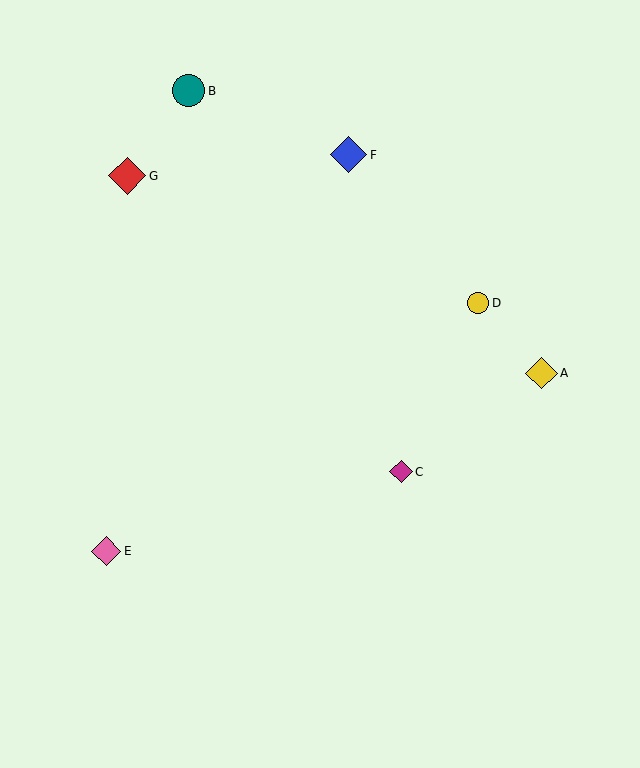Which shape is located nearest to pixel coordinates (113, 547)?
The pink diamond (labeled E) at (106, 551) is nearest to that location.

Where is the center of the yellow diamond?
The center of the yellow diamond is at (541, 373).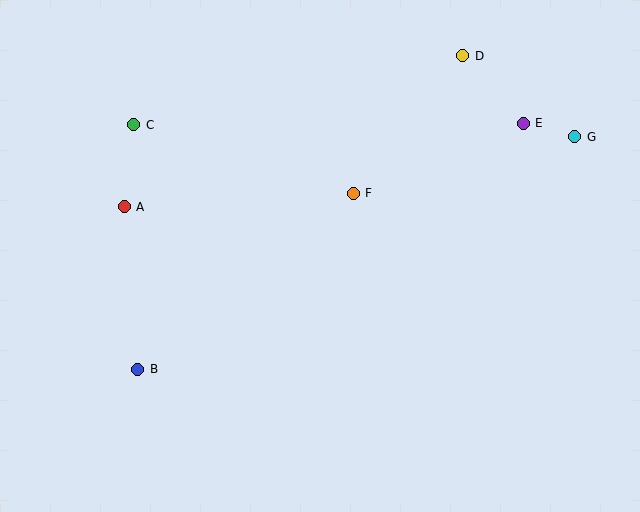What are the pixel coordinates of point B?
Point B is at (138, 369).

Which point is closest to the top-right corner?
Point G is closest to the top-right corner.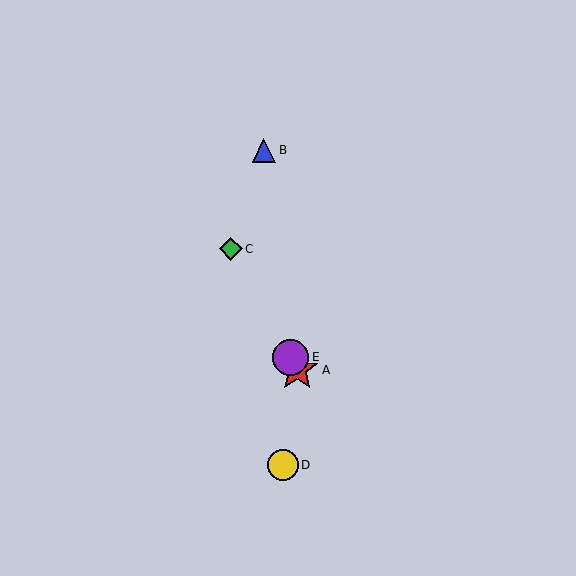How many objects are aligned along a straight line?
3 objects (A, C, E) are aligned along a straight line.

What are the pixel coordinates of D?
Object D is at (283, 465).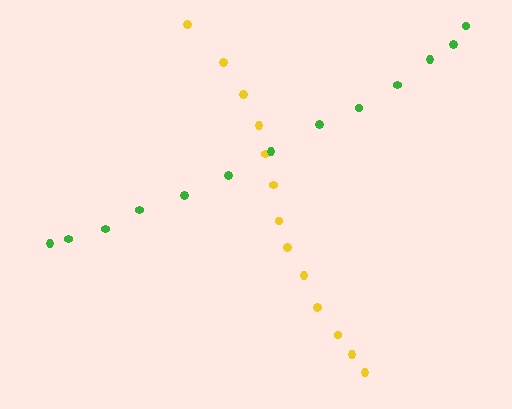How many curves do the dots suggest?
There are 2 distinct paths.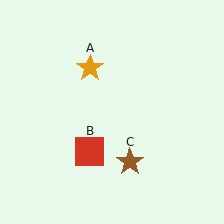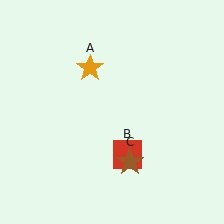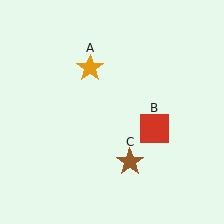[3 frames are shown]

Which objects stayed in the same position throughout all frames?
Orange star (object A) and brown star (object C) remained stationary.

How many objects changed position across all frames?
1 object changed position: red square (object B).